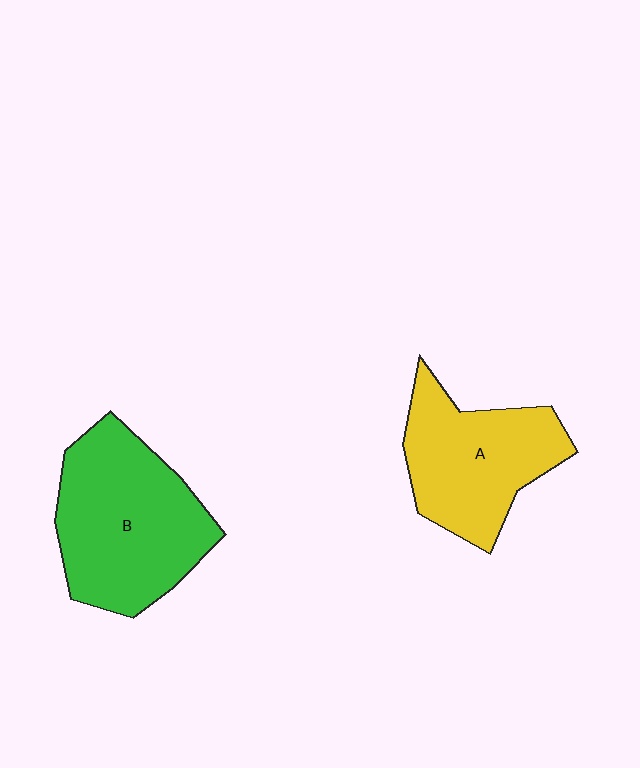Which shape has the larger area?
Shape B (green).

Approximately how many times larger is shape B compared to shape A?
Approximately 1.3 times.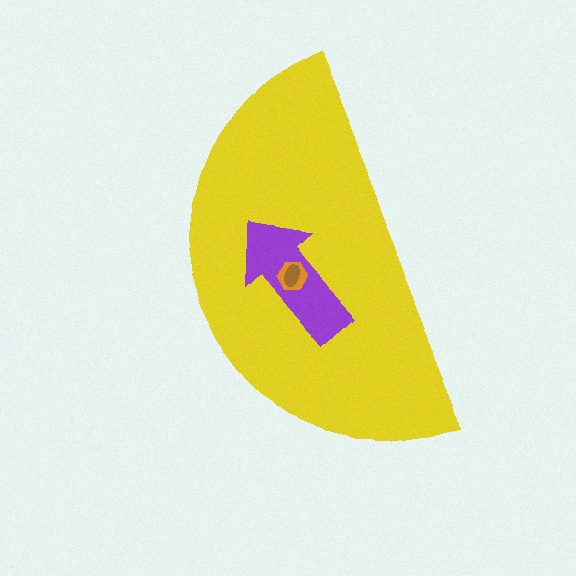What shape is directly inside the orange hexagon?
The brown ellipse.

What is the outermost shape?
The yellow semicircle.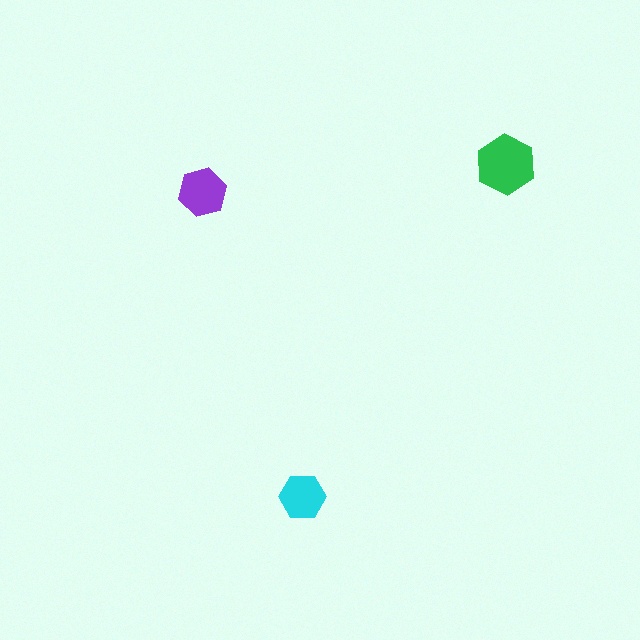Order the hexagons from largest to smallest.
the green one, the purple one, the cyan one.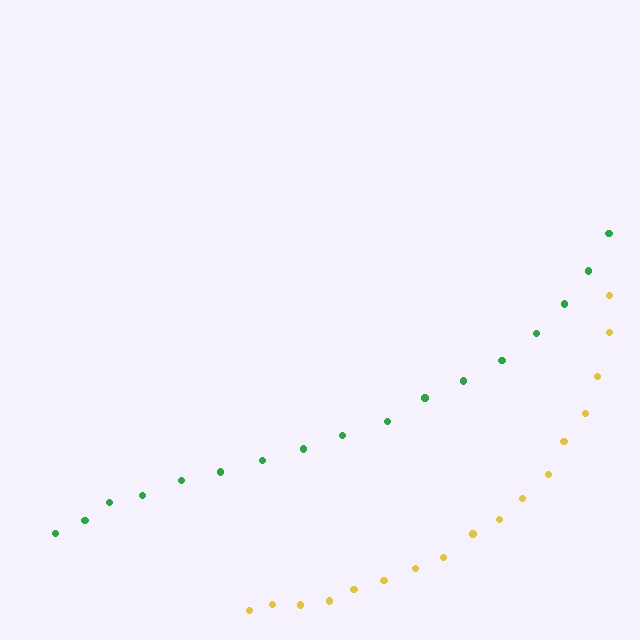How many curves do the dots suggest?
There are 2 distinct paths.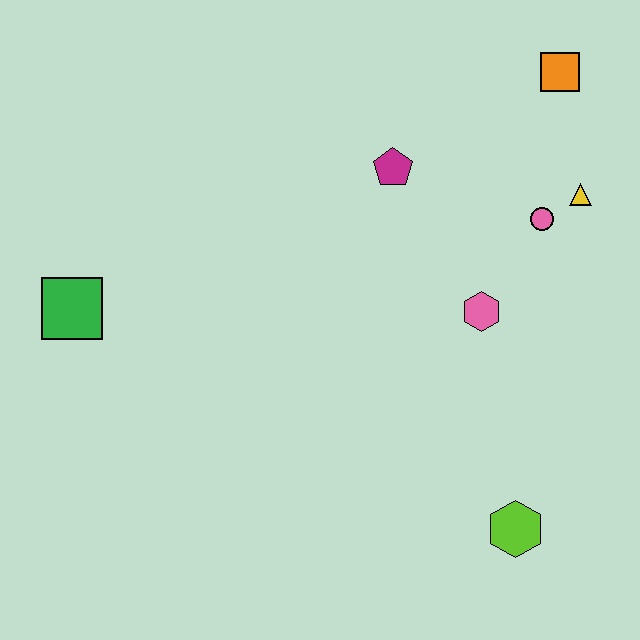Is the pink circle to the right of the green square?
Yes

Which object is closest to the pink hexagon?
The pink circle is closest to the pink hexagon.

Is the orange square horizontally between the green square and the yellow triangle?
Yes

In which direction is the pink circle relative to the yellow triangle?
The pink circle is to the left of the yellow triangle.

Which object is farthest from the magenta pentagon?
The lime hexagon is farthest from the magenta pentagon.